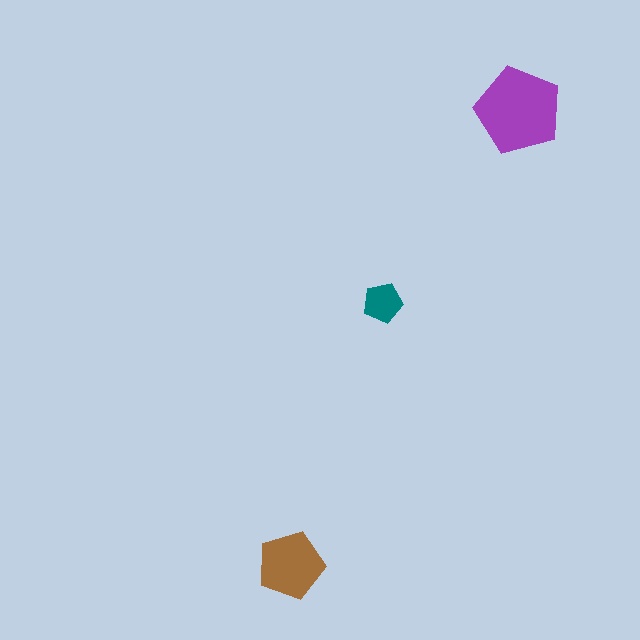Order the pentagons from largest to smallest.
the purple one, the brown one, the teal one.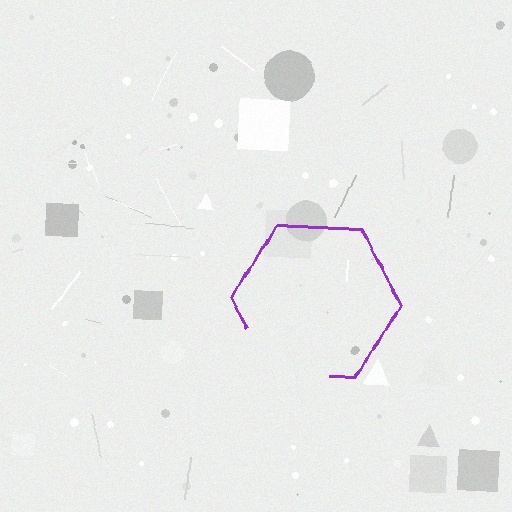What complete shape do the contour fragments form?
The contour fragments form a hexagon.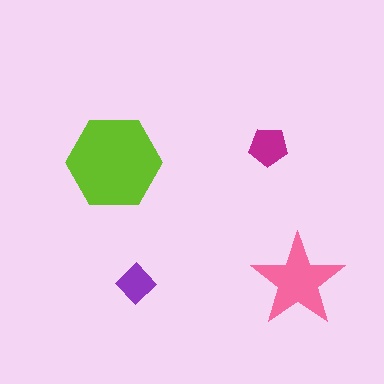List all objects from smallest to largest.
The purple diamond, the magenta pentagon, the pink star, the lime hexagon.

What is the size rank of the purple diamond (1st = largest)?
4th.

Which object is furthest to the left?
The lime hexagon is leftmost.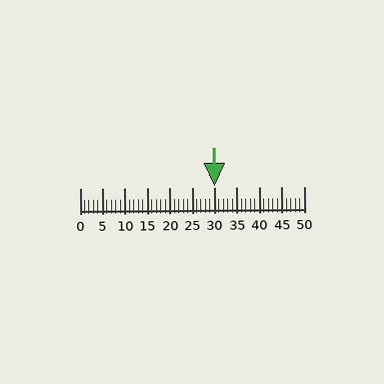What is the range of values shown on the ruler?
The ruler shows values from 0 to 50.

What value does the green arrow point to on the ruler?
The green arrow points to approximately 30.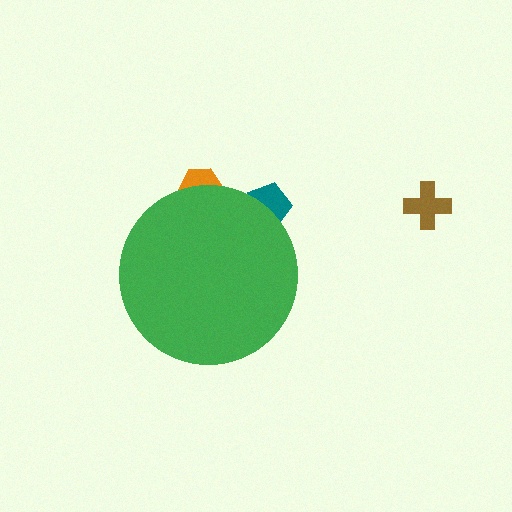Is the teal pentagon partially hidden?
Yes, the teal pentagon is partially hidden behind the green circle.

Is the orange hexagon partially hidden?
Yes, the orange hexagon is partially hidden behind the green circle.